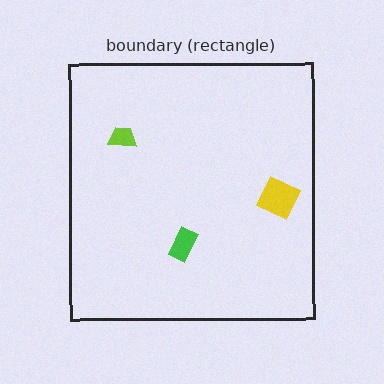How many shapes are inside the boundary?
3 inside, 0 outside.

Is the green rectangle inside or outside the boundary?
Inside.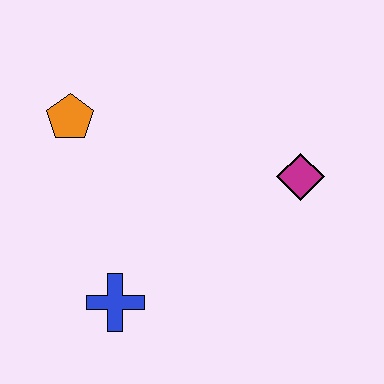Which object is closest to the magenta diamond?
The blue cross is closest to the magenta diamond.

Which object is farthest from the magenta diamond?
The orange pentagon is farthest from the magenta diamond.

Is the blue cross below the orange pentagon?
Yes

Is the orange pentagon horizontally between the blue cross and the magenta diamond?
No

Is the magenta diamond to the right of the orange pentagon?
Yes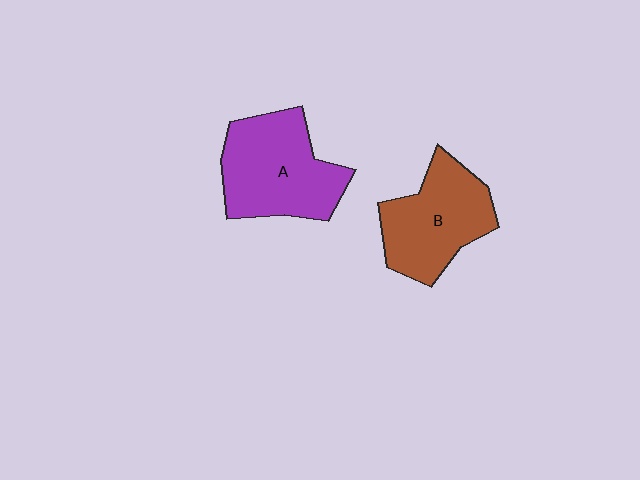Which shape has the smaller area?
Shape B (brown).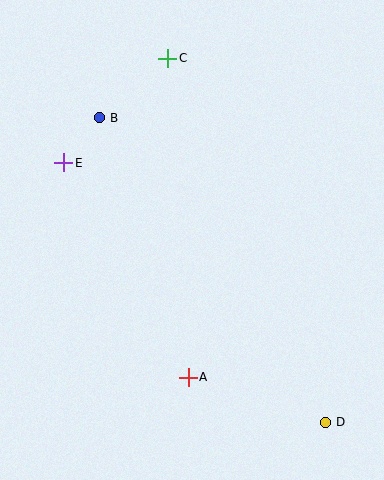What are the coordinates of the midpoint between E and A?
The midpoint between E and A is at (126, 270).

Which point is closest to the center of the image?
Point A at (188, 377) is closest to the center.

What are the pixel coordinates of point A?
Point A is at (188, 377).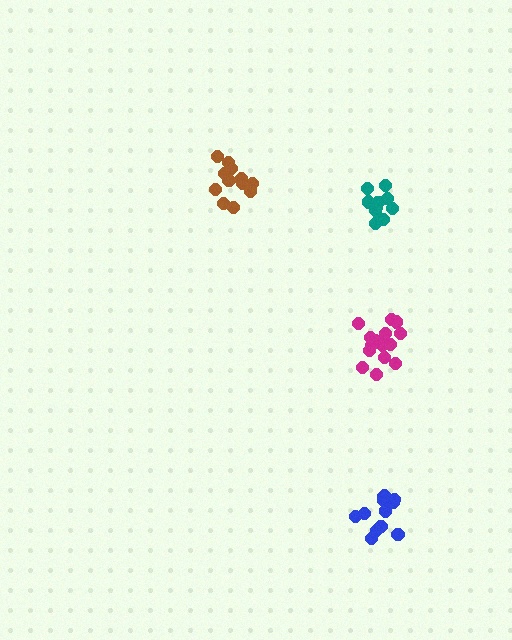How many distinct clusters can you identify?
There are 4 distinct clusters.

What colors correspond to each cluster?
The clusters are colored: magenta, teal, blue, brown.